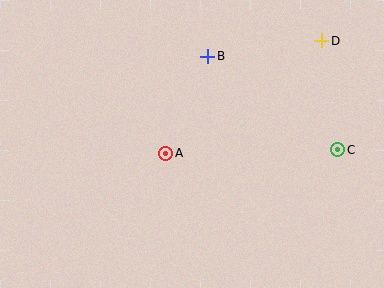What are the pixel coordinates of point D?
Point D is at (322, 41).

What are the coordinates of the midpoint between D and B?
The midpoint between D and B is at (265, 49).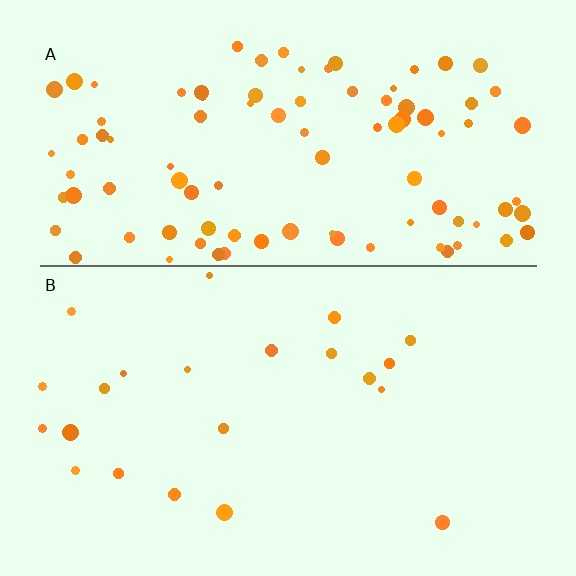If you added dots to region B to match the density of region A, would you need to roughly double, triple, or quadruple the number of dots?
Approximately quadruple.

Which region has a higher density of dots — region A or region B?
A (the top).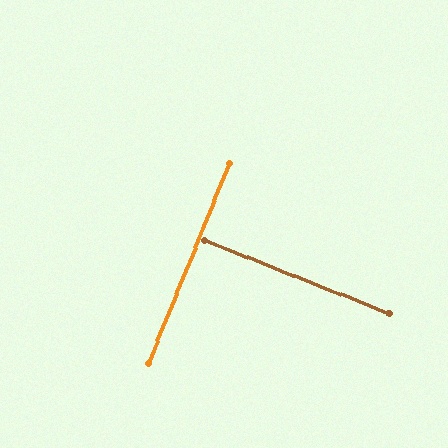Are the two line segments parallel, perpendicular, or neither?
Perpendicular — they meet at approximately 89°.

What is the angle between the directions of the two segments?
Approximately 89 degrees.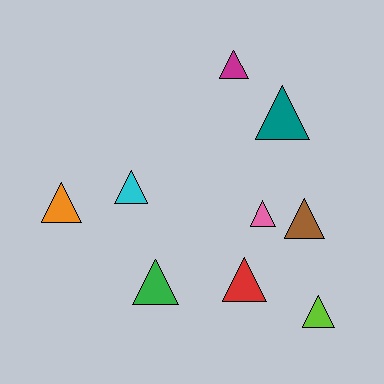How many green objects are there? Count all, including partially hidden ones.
There is 1 green object.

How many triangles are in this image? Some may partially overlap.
There are 9 triangles.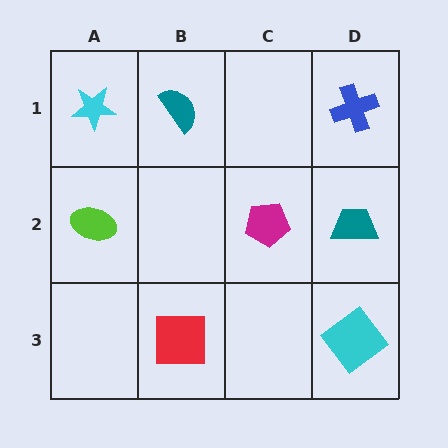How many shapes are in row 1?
3 shapes.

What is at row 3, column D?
A cyan diamond.